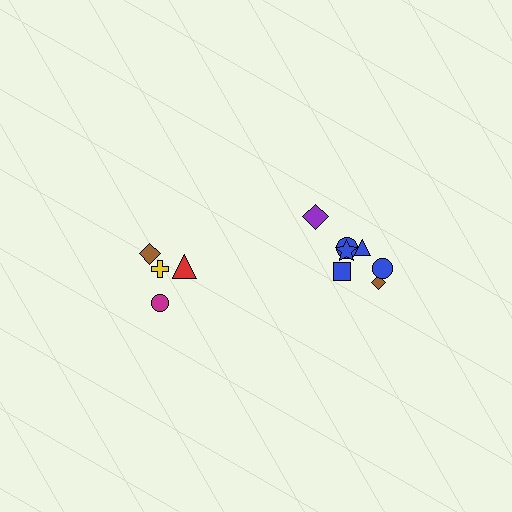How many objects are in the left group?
There are 4 objects.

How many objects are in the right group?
There are 7 objects.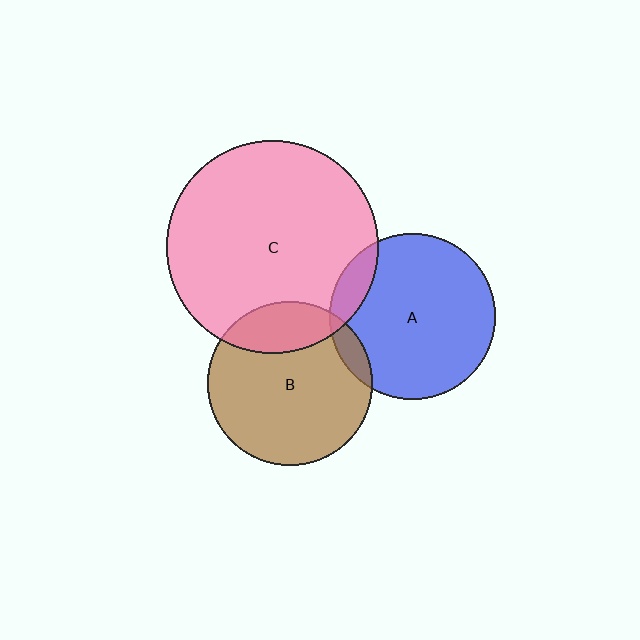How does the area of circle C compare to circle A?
Approximately 1.6 times.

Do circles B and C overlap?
Yes.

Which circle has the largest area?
Circle C (pink).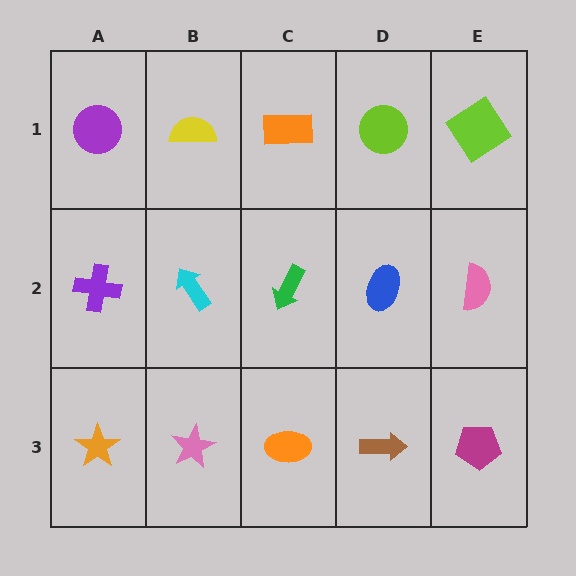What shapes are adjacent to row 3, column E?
A pink semicircle (row 2, column E), a brown arrow (row 3, column D).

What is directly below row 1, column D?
A blue ellipse.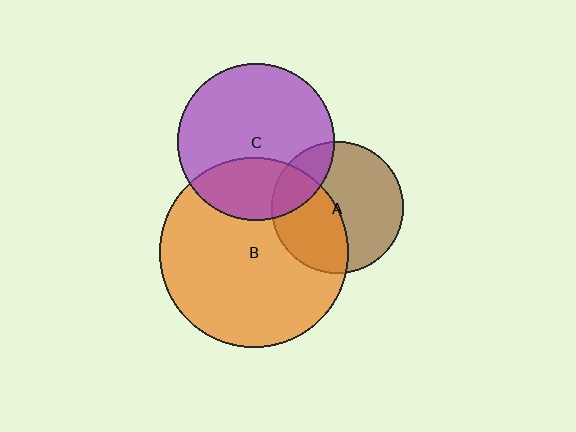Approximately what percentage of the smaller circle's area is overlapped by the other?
Approximately 45%.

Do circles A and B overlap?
Yes.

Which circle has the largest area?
Circle B (orange).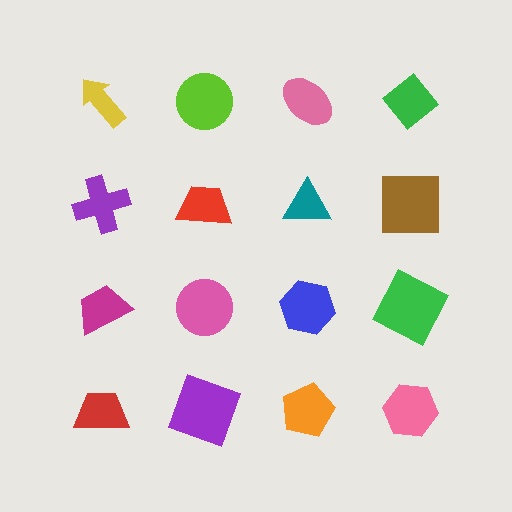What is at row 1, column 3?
A pink ellipse.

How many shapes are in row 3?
4 shapes.